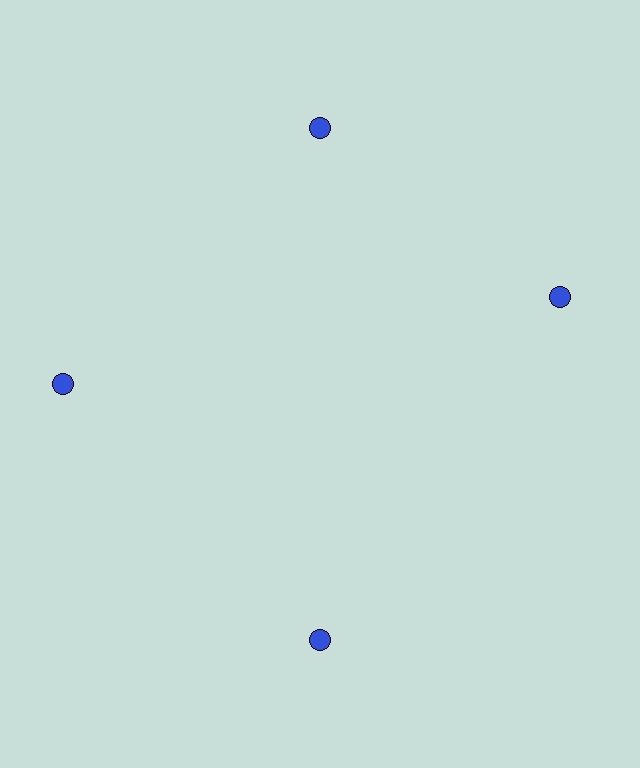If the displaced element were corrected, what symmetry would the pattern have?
It would have 4-fold rotational symmetry — the pattern would map onto itself every 90 degrees.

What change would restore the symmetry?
The symmetry would be restored by rotating it back into even spacing with its neighbors so that all 4 circles sit at equal angles and equal distance from the center.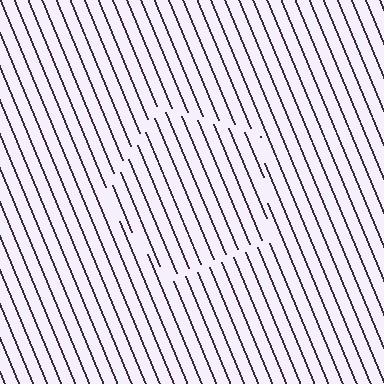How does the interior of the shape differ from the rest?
The interior of the shape contains the same grating, shifted by half a period — the contour is defined by the phase discontinuity where line-ends from the inner and outer gratings abut.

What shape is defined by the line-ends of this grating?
An illusory pentagon. The interior of the shape contains the same grating, shifted by half a period — the contour is defined by the phase discontinuity where line-ends from the inner and outer gratings abut.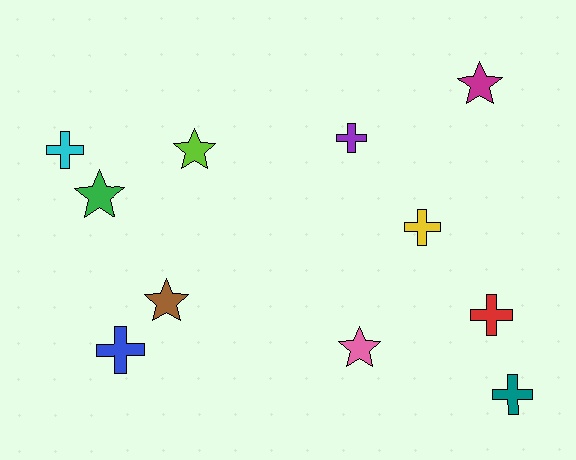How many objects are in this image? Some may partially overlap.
There are 11 objects.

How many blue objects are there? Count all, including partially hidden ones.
There is 1 blue object.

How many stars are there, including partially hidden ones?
There are 5 stars.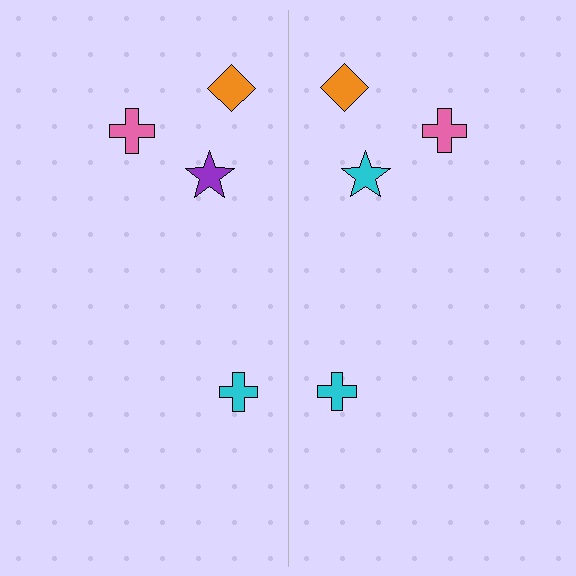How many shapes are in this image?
There are 8 shapes in this image.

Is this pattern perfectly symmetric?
No, the pattern is not perfectly symmetric. The cyan star on the right side breaks the symmetry — its mirror counterpart is purple.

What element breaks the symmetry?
The cyan star on the right side breaks the symmetry — its mirror counterpart is purple.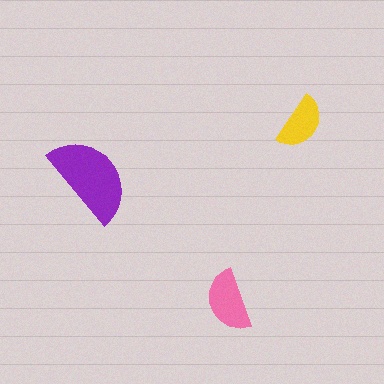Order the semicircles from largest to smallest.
the purple one, the pink one, the yellow one.